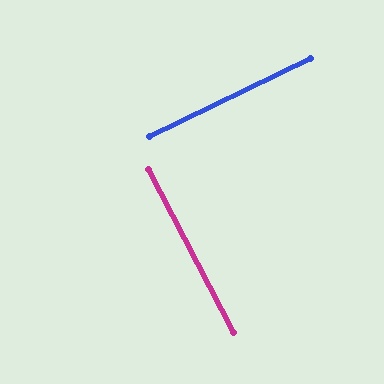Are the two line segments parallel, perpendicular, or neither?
Perpendicular — they meet at approximately 88°.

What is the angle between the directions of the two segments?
Approximately 88 degrees.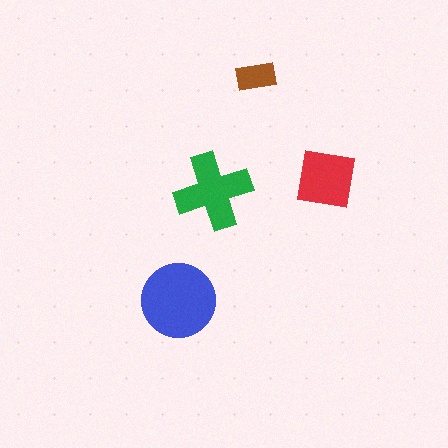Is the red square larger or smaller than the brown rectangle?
Larger.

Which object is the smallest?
The brown rectangle.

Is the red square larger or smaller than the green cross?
Smaller.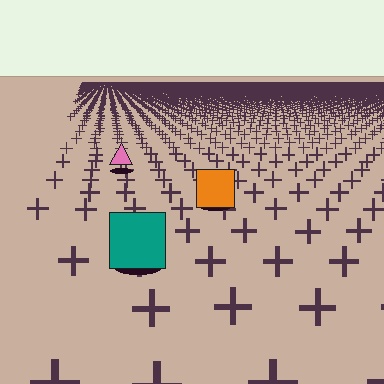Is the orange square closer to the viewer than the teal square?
No. The teal square is closer — you can tell from the texture gradient: the ground texture is coarser near it.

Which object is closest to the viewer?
The teal square is closest. The texture marks near it are larger and more spread out.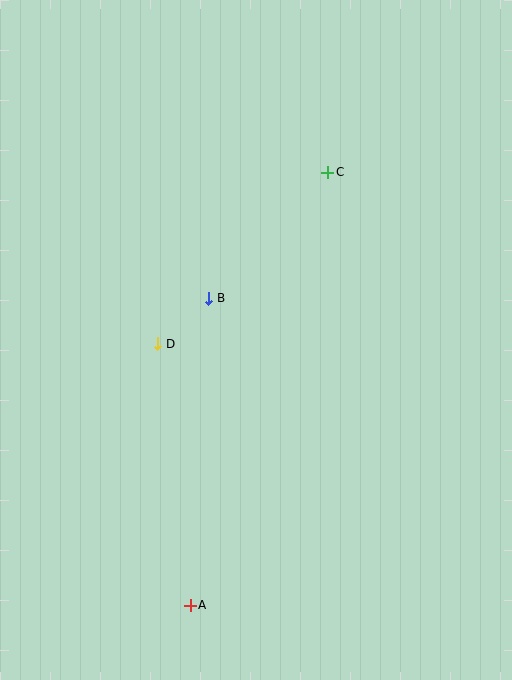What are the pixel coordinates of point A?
Point A is at (190, 605).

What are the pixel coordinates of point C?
Point C is at (328, 173).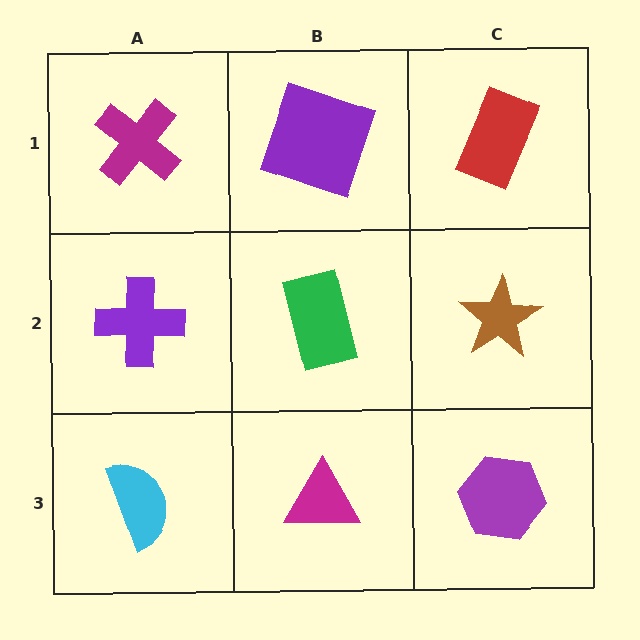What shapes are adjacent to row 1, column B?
A green rectangle (row 2, column B), a magenta cross (row 1, column A), a red rectangle (row 1, column C).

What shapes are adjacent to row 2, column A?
A magenta cross (row 1, column A), a cyan semicircle (row 3, column A), a green rectangle (row 2, column B).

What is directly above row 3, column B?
A green rectangle.